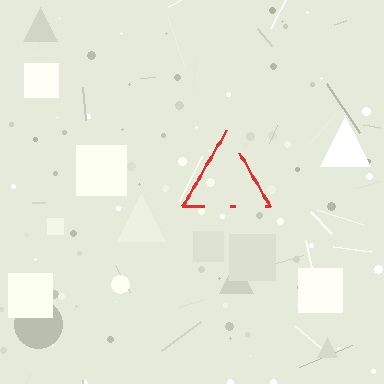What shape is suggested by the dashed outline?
The dashed outline suggests a triangle.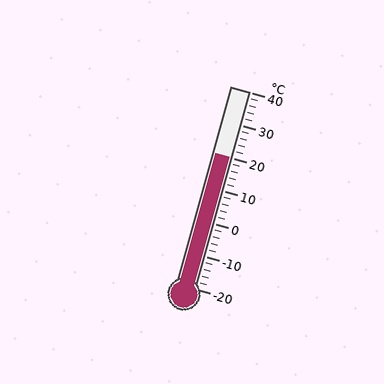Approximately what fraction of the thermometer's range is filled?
The thermometer is filled to approximately 65% of its range.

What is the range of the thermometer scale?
The thermometer scale ranges from -20°C to 40°C.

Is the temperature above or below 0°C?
The temperature is above 0°C.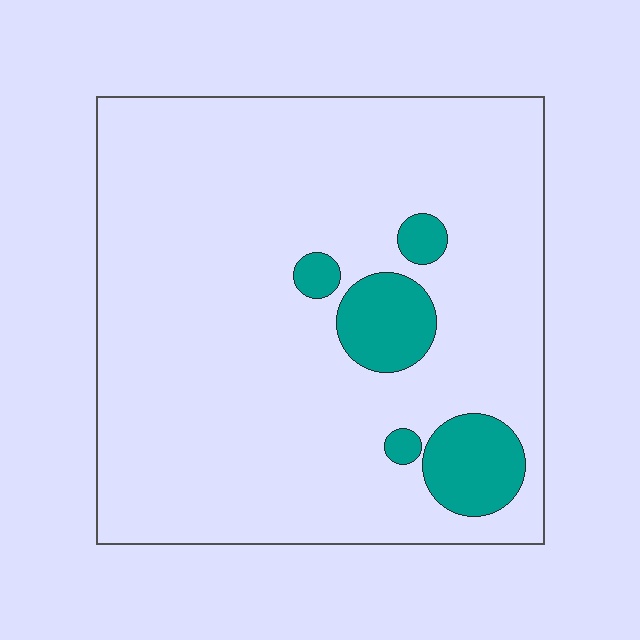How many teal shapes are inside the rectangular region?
5.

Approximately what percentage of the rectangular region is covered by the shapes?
Approximately 10%.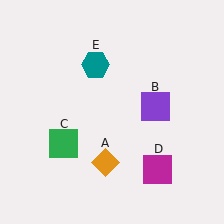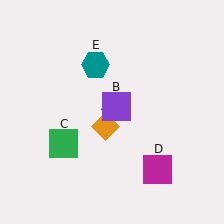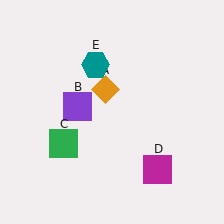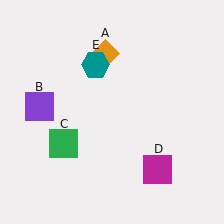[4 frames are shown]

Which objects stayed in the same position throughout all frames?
Green square (object C) and magenta square (object D) and teal hexagon (object E) remained stationary.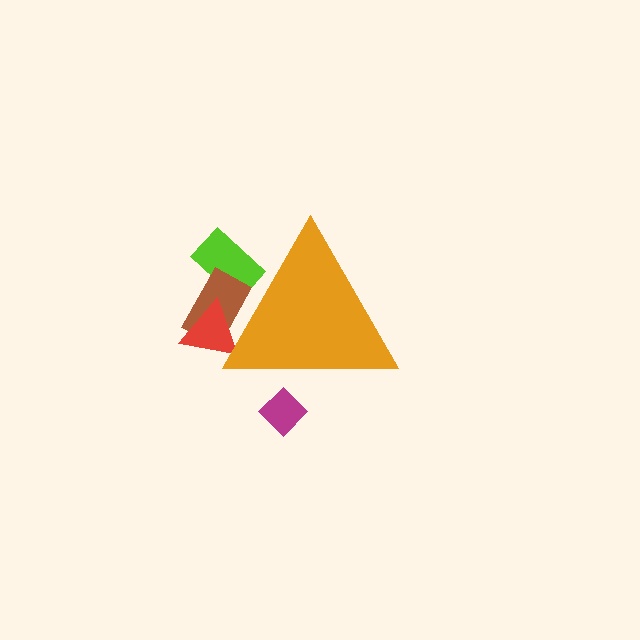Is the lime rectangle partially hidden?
Yes, the lime rectangle is partially hidden behind the orange triangle.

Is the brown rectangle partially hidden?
Yes, the brown rectangle is partially hidden behind the orange triangle.